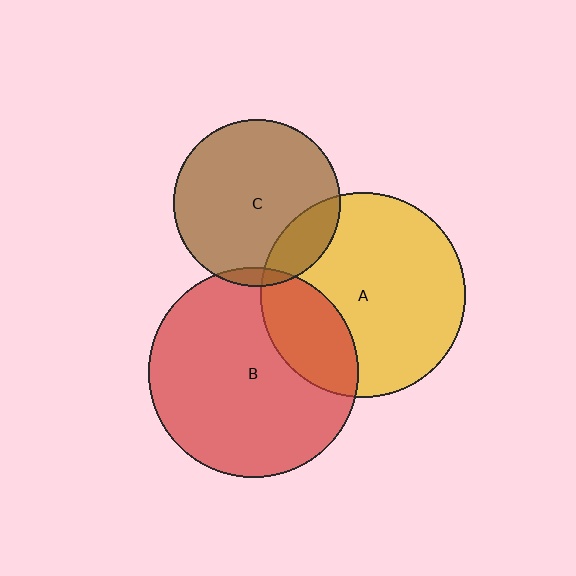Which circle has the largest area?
Circle B (red).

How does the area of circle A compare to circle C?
Approximately 1.5 times.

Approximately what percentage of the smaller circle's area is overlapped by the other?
Approximately 5%.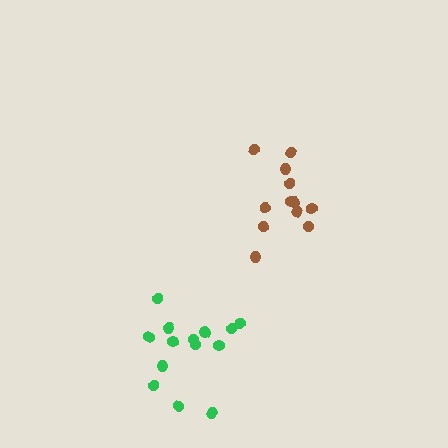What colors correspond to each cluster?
The clusters are colored: green, brown.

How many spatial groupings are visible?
There are 2 spatial groupings.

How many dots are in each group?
Group 1: 14 dots, Group 2: 12 dots (26 total).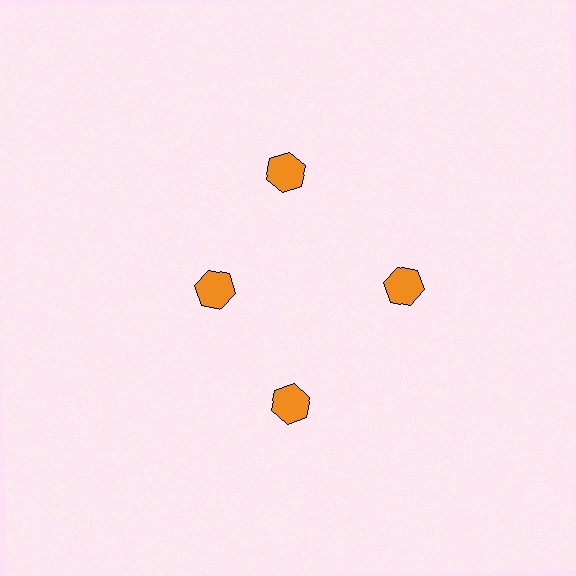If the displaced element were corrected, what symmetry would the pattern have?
It would have 4-fold rotational symmetry — the pattern would map onto itself every 90 degrees.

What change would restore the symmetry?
The symmetry would be restored by moving it outward, back onto the ring so that all 4 hexagons sit at equal angles and equal distance from the center.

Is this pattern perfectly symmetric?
No. The 4 orange hexagons are arranged in a ring, but one element near the 9 o'clock position is pulled inward toward the center, breaking the 4-fold rotational symmetry.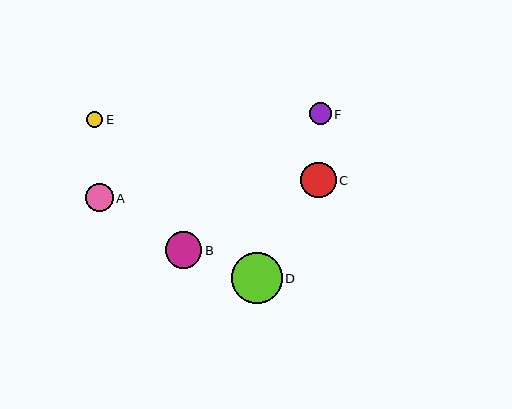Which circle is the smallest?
Circle E is the smallest with a size of approximately 16 pixels.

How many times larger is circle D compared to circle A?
Circle D is approximately 1.8 times the size of circle A.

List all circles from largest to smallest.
From largest to smallest: D, B, C, A, F, E.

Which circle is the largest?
Circle D is the largest with a size of approximately 50 pixels.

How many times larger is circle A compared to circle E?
Circle A is approximately 1.8 times the size of circle E.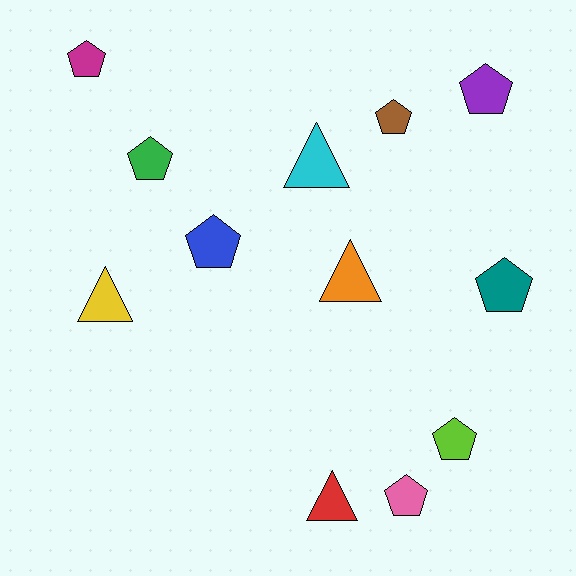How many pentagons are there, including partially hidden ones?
There are 8 pentagons.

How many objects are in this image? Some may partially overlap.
There are 12 objects.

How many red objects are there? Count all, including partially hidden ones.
There is 1 red object.